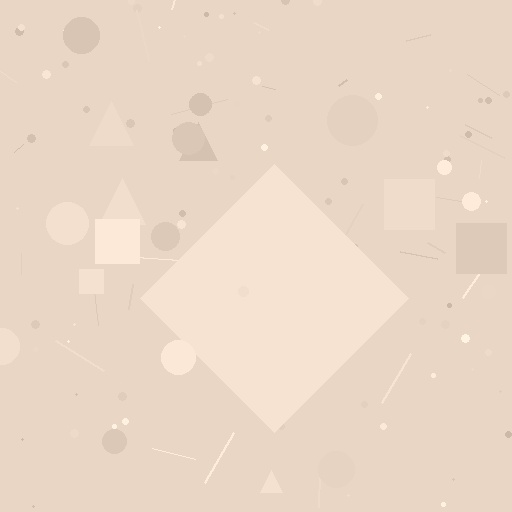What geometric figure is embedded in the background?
A diamond is embedded in the background.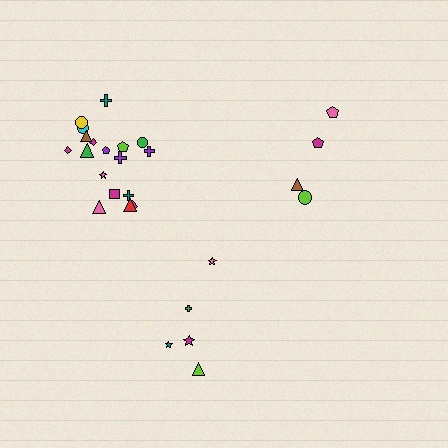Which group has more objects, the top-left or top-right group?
The top-left group.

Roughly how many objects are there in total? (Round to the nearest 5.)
Roughly 25 objects in total.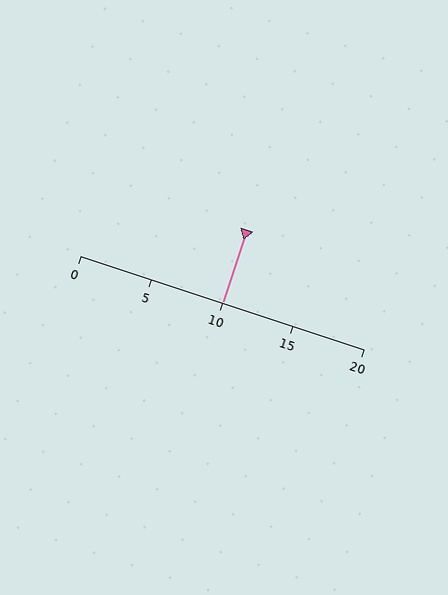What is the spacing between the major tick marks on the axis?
The major ticks are spaced 5 apart.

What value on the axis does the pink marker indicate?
The marker indicates approximately 10.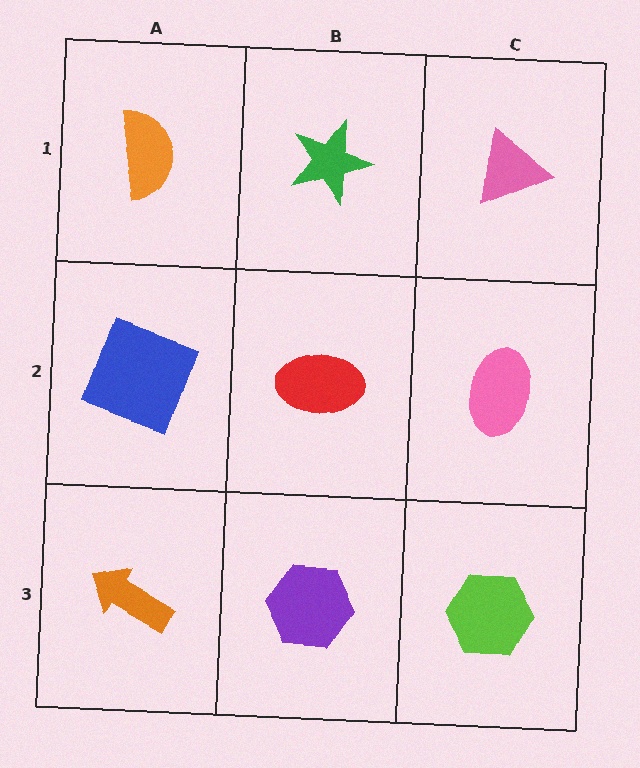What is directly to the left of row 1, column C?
A green star.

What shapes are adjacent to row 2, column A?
An orange semicircle (row 1, column A), an orange arrow (row 3, column A), a red ellipse (row 2, column B).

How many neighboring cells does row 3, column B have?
3.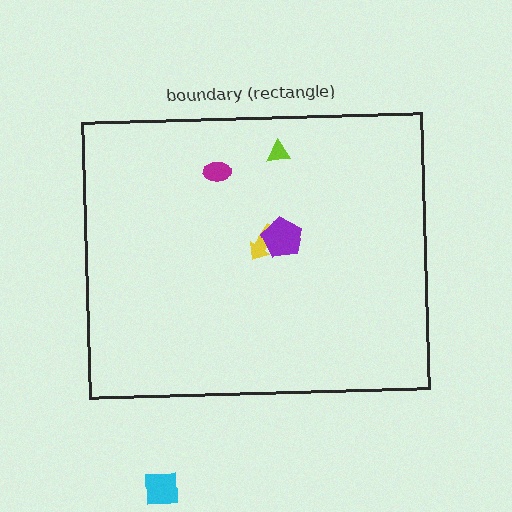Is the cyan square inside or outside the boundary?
Outside.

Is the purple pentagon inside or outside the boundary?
Inside.